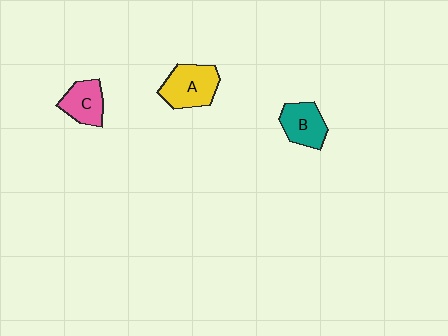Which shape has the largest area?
Shape A (yellow).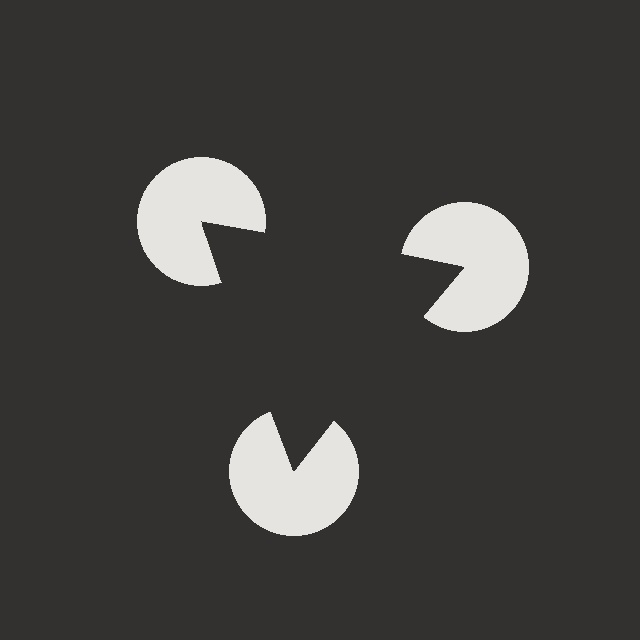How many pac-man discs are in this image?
There are 3 — one at each vertex of the illusory triangle.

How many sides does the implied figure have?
3 sides.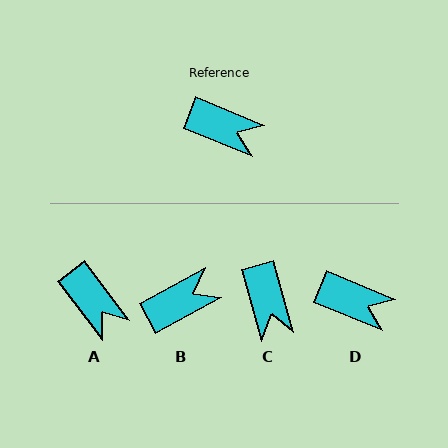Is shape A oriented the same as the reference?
No, it is off by about 30 degrees.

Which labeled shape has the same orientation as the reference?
D.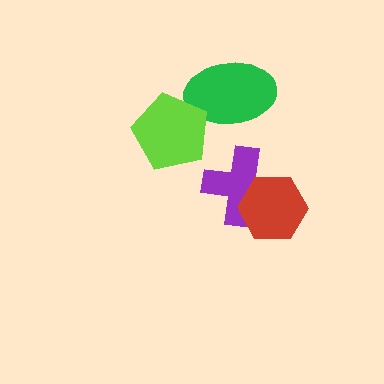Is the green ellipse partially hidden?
Yes, it is partially covered by another shape.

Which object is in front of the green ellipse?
The lime pentagon is in front of the green ellipse.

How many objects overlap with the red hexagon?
1 object overlaps with the red hexagon.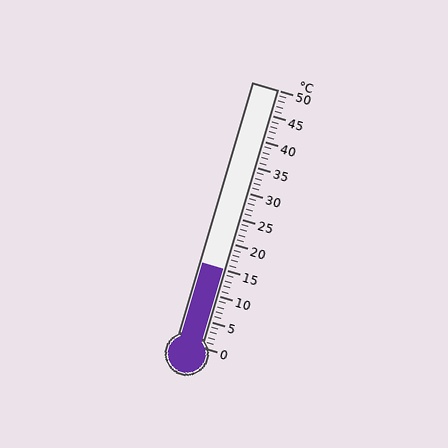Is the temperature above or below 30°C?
The temperature is below 30°C.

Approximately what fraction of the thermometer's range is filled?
The thermometer is filled to approximately 30% of its range.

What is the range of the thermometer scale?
The thermometer scale ranges from 0°C to 50°C.